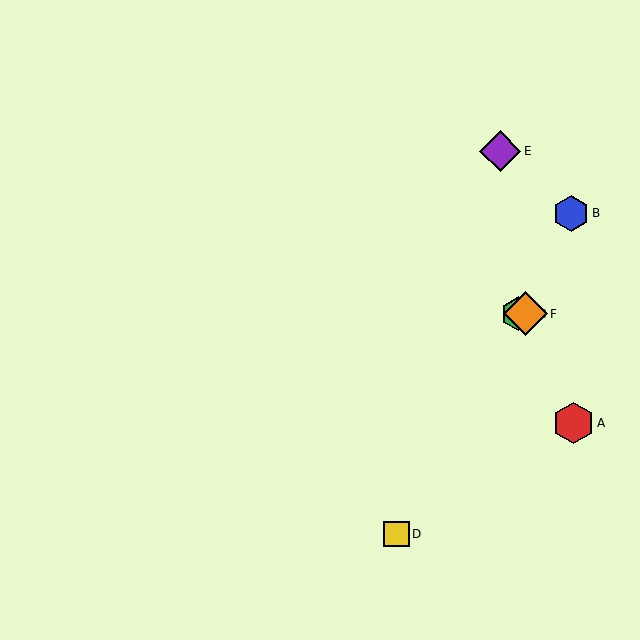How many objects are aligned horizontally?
2 objects (C, F) are aligned horizontally.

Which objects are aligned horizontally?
Objects C, F are aligned horizontally.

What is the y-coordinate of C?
Object C is at y≈314.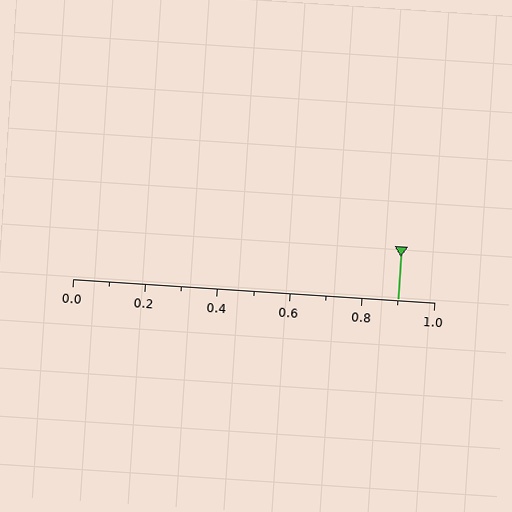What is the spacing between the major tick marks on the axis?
The major ticks are spaced 0.2 apart.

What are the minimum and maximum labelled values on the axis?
The axis runs from 0.0 to 1.0.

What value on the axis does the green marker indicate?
The marker indicates approximately 0.9.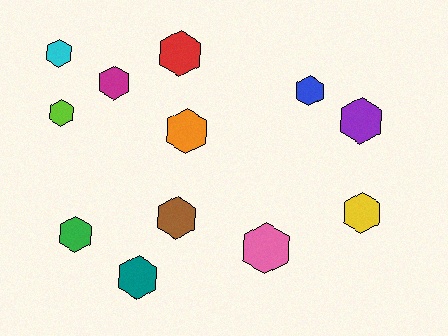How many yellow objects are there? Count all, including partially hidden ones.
There is 1 yellow object.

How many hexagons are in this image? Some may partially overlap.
There are 12 hexagons.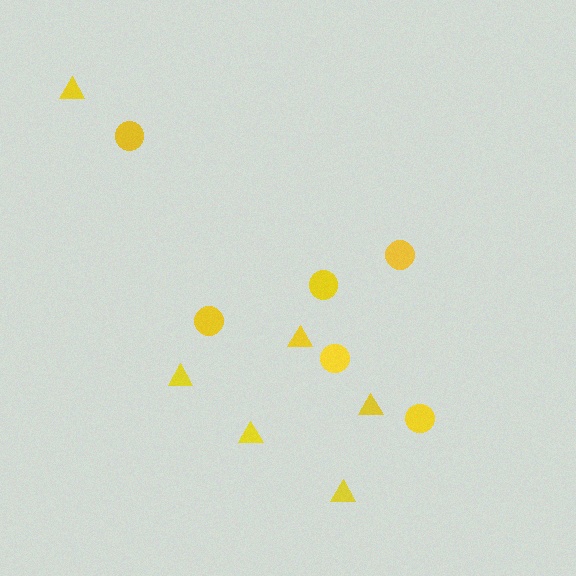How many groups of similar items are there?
There are 2 groups: one group of circles (6) and one group of triangles (6).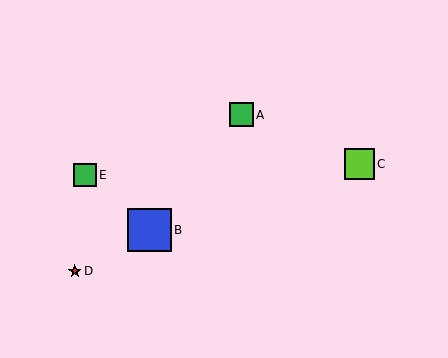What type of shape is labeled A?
Shape A is a green square.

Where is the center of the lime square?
The center of the lime square is at (359, 164).